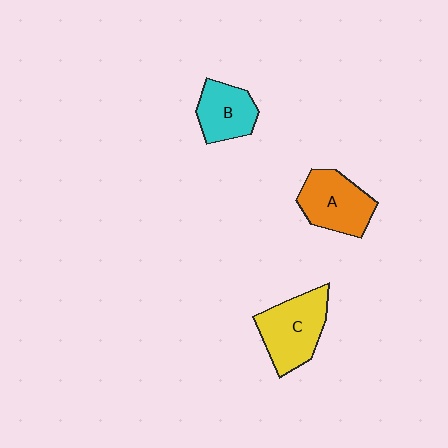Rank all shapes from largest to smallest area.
From largest to smallest: C (yellow), A (orange), B (cyan).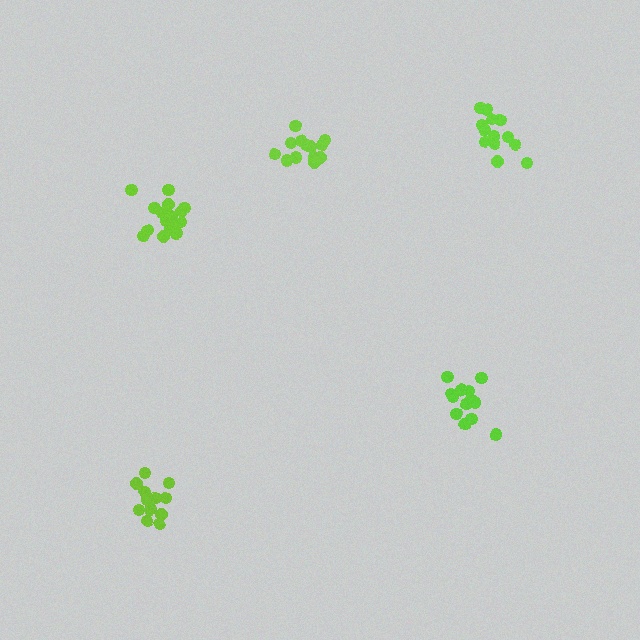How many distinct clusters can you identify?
There are 5 distinct clusters.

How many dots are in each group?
Group 1: 17 dots, Group 2: 14 dots, Group 3: 12 dots, Group 4: 13 dots, Group 5: 13 dots (69 total).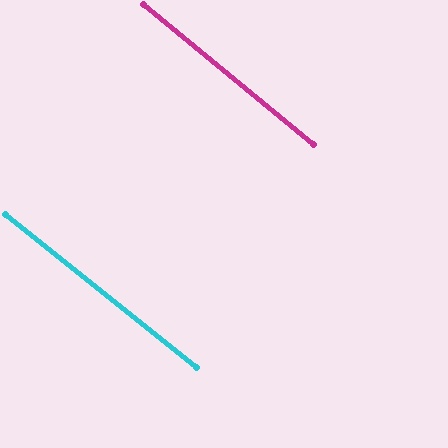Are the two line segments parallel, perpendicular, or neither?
Parallel — their directions differ by only 0.7°.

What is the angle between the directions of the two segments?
Approximately 1 degree.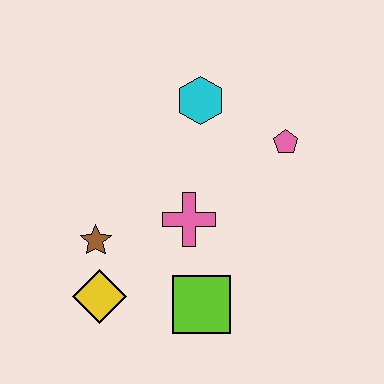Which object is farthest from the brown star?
The pink pentagon is farthest from the brown star.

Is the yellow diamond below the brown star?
Yes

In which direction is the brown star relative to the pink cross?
The brown star is to the left of the pink cross.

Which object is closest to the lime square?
The pink cross is closest to the lime square.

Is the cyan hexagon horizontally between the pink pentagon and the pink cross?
Yes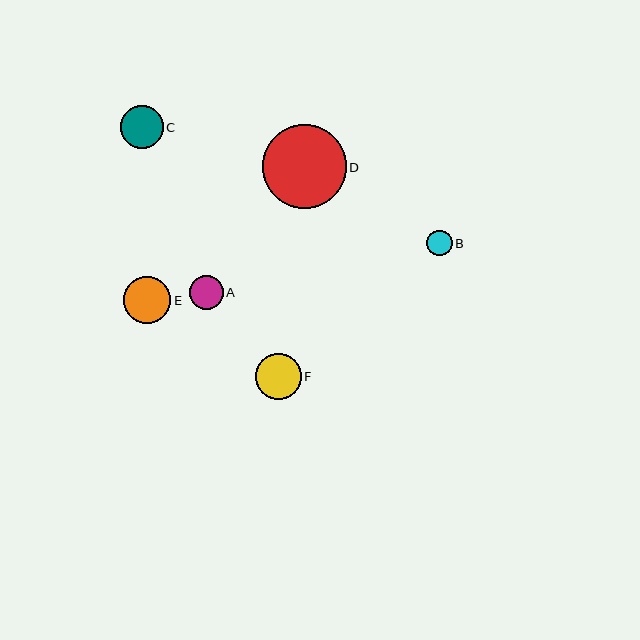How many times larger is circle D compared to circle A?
Circle D is approximately 2.4 times the size of circle A.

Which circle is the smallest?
Circle B is the smallest with a size of approximately 25 pixels.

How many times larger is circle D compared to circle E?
Circle D is approximately 1.8 times the size of circle E.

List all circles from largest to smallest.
From largest to smallest: D, E, F, C, A, B.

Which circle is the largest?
Circle D is the largest with a size of approximately 84 pixels.